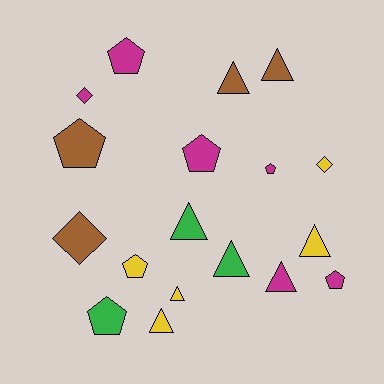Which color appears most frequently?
Magenta, with 6 objects.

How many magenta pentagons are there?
There are 4 magenta pentagons.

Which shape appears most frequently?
Triangle, with 8 objects.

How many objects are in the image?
There are 18 objects.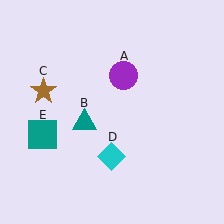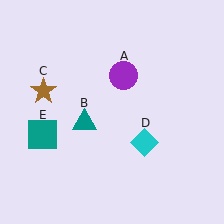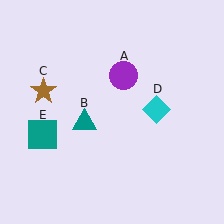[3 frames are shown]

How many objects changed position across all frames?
1 object changed position: cyan diamond (object D).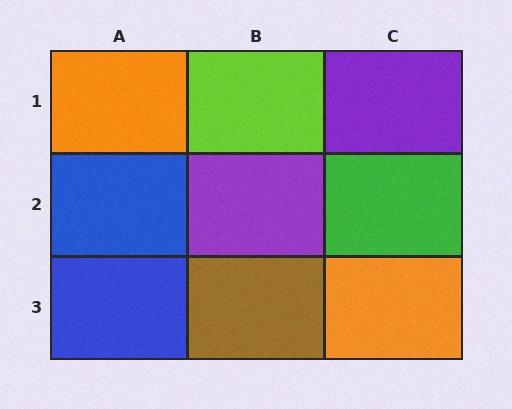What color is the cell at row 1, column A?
Orange.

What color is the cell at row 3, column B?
Brown.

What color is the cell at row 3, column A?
Blue.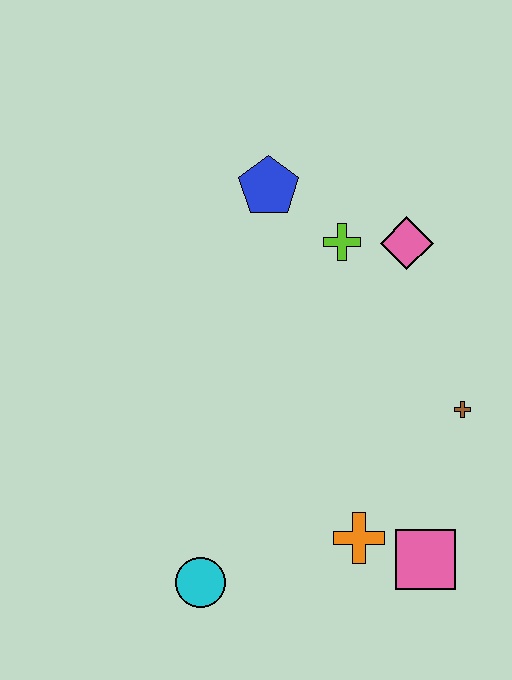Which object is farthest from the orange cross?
The blue pentagon is farthest from the orange cross.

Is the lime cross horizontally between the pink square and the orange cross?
No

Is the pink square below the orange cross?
Yes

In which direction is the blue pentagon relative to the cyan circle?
The blue pentagon is above the cyan circle.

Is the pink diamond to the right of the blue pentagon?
Yes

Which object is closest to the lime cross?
The pink diamond is closest to the lime cross.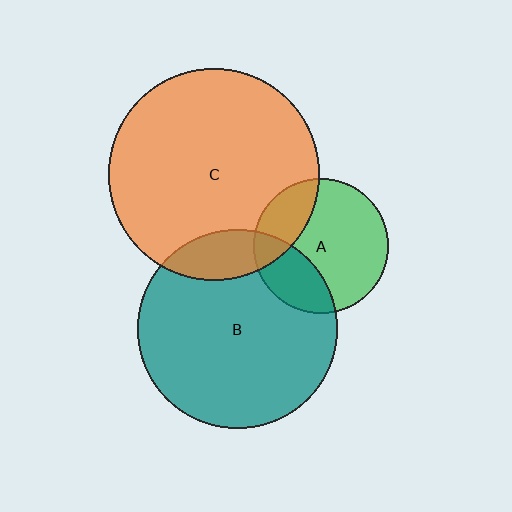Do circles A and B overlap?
Yes.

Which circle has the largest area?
Circle C (orange).